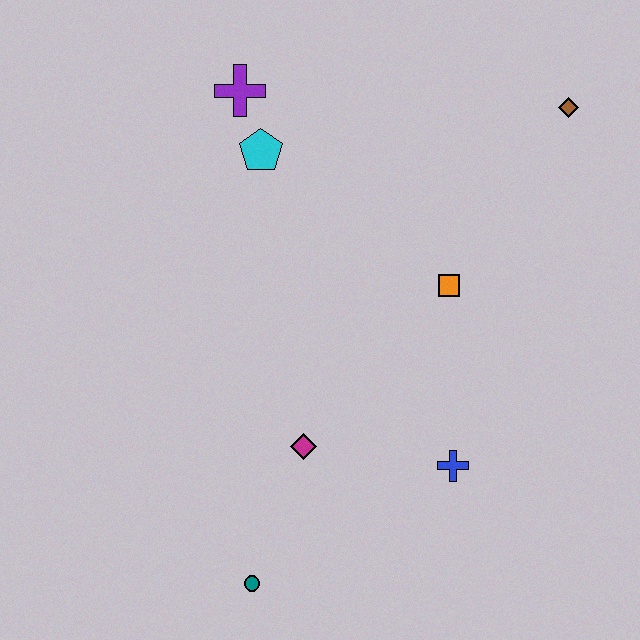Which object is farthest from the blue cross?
The purple cross is farthest from the blue cross.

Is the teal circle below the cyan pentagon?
Yes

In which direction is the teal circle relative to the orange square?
The teal circle is below the orange square.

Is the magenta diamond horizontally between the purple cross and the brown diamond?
Yes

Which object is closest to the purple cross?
The cyan pentagon is closest to the purple cross.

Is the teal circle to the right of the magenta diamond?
No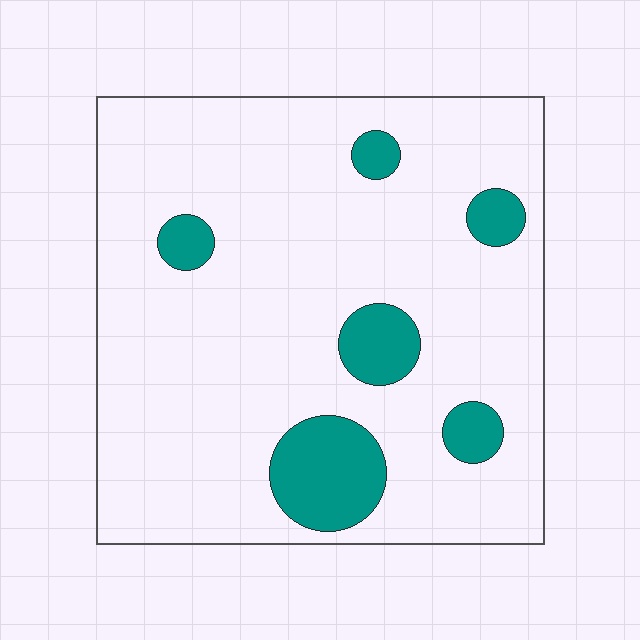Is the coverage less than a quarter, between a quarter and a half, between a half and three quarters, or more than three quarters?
Less than a quarter.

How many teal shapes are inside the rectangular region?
6.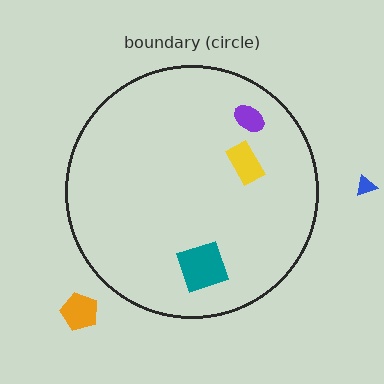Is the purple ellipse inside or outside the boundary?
Inside.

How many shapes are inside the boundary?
3 inside, 2 outside.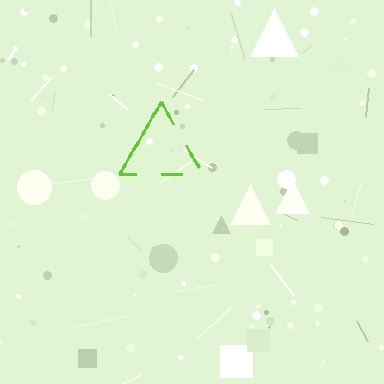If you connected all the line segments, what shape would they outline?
They would outline a triangle.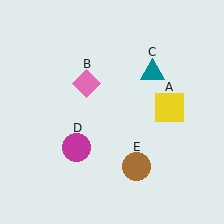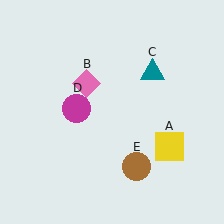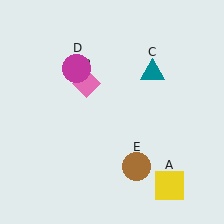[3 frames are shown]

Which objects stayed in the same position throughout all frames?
Pink diamond (object B) and teal triangle (object C) and brown circle (object E) remained stationary.